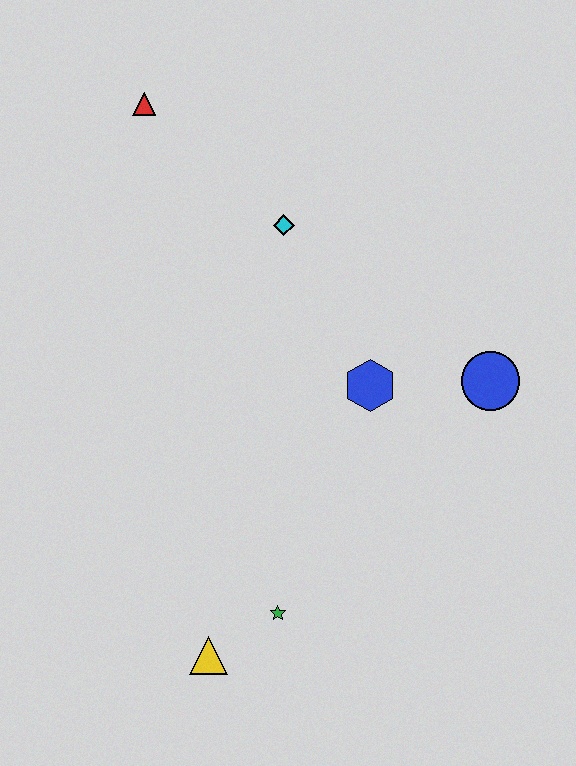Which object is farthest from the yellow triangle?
The red triangle is farthest from the yellow triangle.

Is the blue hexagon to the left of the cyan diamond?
No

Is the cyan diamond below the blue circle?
No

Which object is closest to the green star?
The yellow triangle is closest to the green star.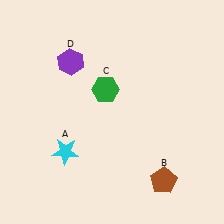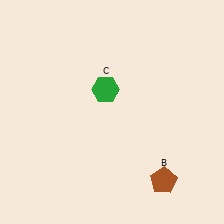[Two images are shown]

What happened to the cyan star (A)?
The cyan star (A) was removed in Image 2. It was in the bottom-left area of Image 1.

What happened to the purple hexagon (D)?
The purple hexagon (D) was removed in Image 2. It was in the top-left area of Image 1.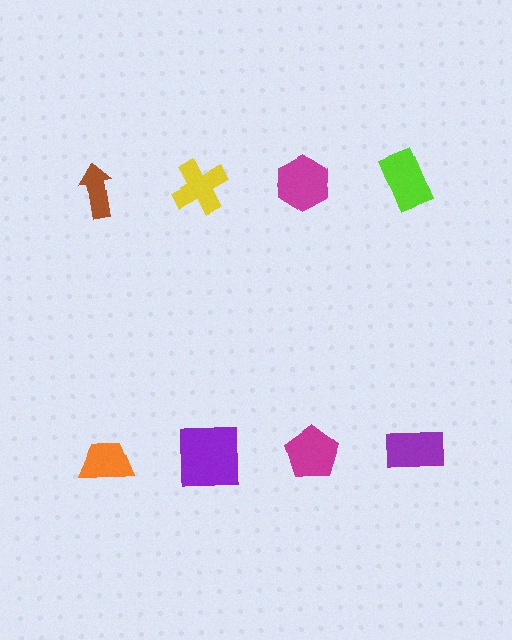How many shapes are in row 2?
4 shapes.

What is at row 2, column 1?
An orange trapezoid.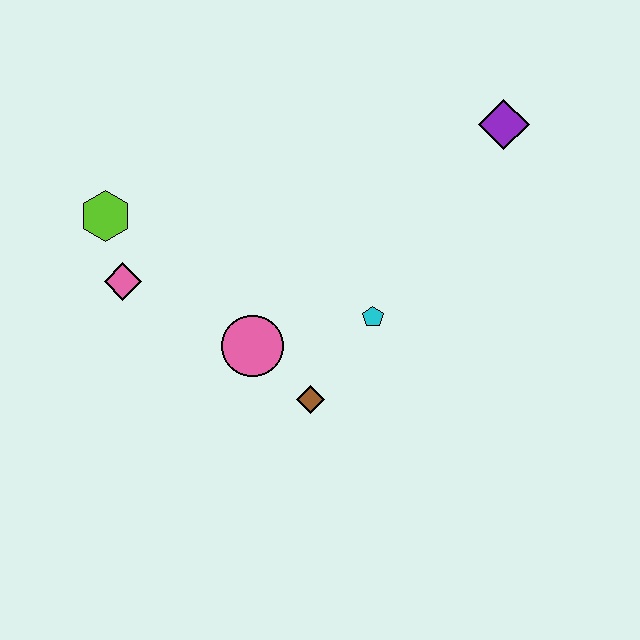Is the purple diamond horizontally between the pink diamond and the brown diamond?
No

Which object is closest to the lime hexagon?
The pink diamond is closest to the lime hexagon.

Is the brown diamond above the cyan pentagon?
No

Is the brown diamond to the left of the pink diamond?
No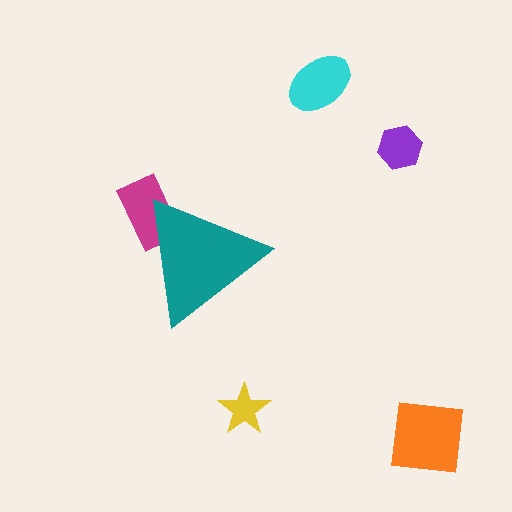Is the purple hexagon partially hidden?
No, the purple hexagon is fully visible.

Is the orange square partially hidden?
No, the orange square is fully visible.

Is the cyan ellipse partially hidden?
No, the cyan ellipse is fully visible.